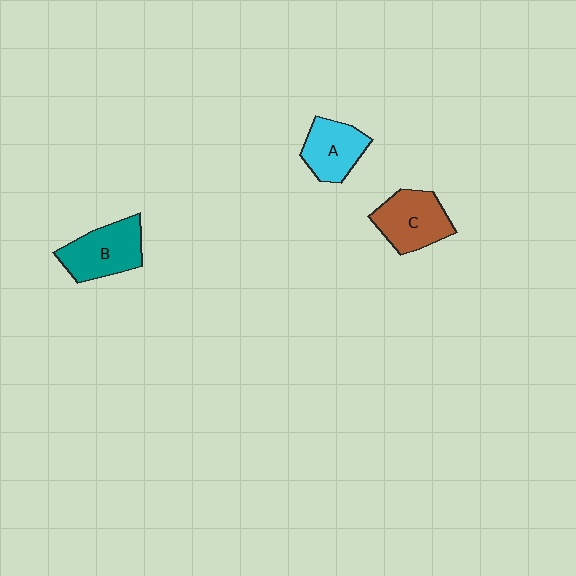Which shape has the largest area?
Shape B (teal).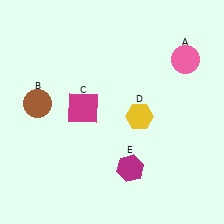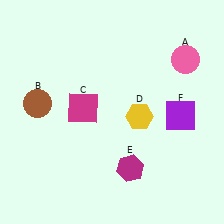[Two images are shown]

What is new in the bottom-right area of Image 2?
A purple square (F) was added in the bottom-right area of Image 2.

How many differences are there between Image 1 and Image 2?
There is 1 difference between the two images.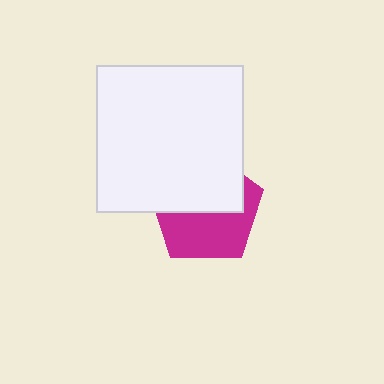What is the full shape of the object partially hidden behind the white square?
The partially hidden object is a magenta pentagon.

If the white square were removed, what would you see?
You would see the complete magenta pentagon.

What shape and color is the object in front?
The object in front is a white square.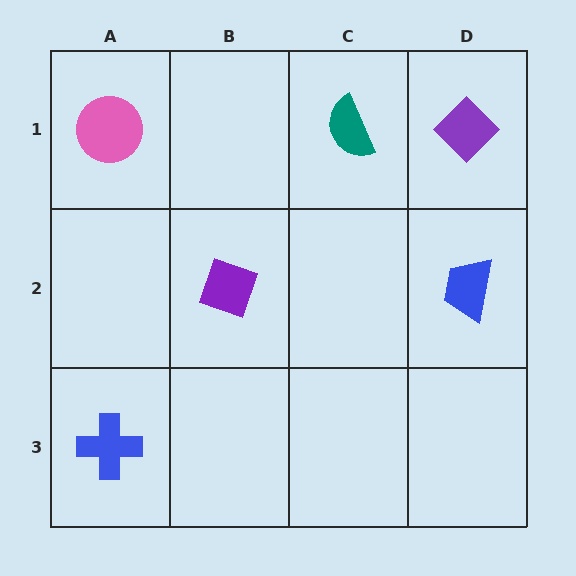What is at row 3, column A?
A blue cross.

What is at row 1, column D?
A purple diamond.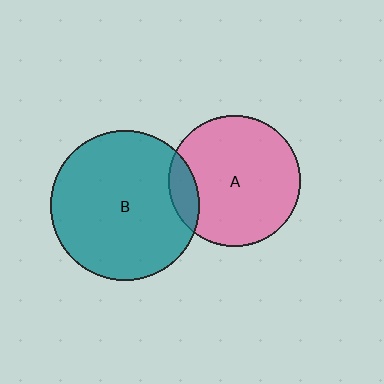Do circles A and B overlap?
Yes.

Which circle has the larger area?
Circle B (teal).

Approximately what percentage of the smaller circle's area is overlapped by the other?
Approximately 10%.